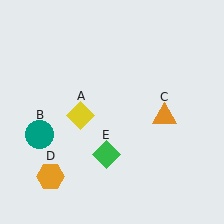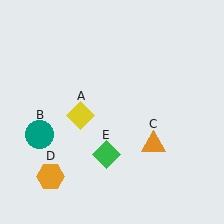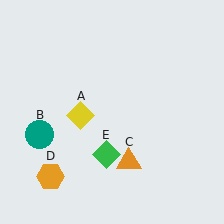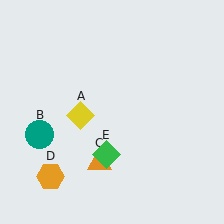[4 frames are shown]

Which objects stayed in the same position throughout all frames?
Yellow diamond (object A) and teal circle (object B) and orange hexagon (object D) and green diamond (object E) remained stationary.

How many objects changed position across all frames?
1 object changed position: orange triangle (object C).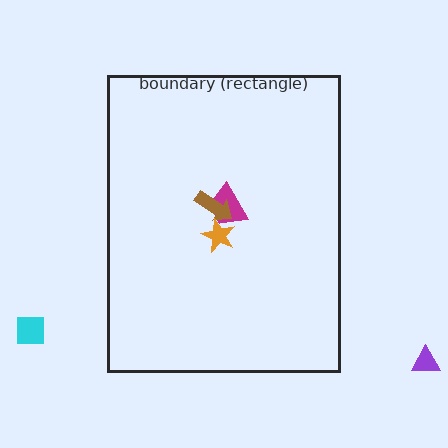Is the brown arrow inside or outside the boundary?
Inside.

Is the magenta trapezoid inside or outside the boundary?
Inside.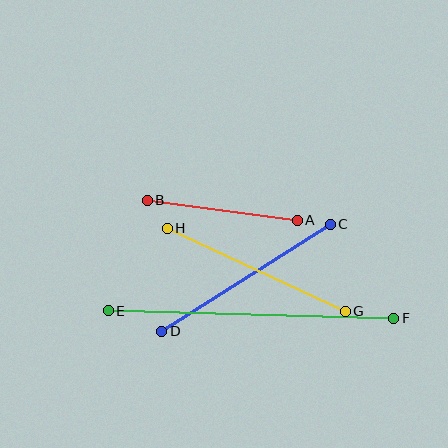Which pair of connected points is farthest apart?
Points E and F are farthest apart.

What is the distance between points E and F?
The distance is approximately 286 pixels.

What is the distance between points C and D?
The distance is approximately 200 pixels.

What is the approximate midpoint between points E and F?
The midpoint is at approximately (251, 314) pixels.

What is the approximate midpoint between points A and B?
The midpoint is at approximately (222, 210) pixels.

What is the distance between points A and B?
The distance is approximately 151 pixels.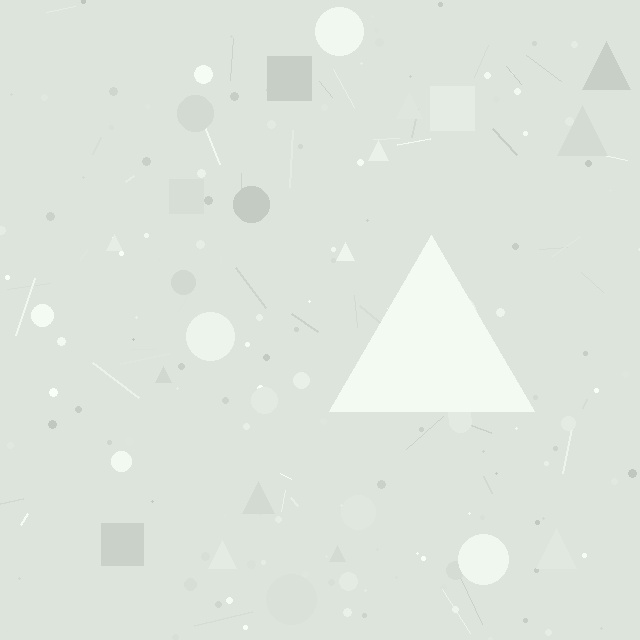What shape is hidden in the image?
A triangle is hidden in the image.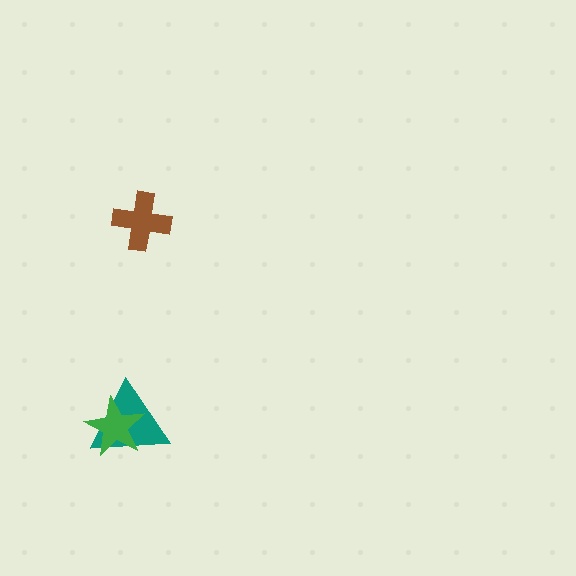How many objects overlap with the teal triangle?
1 object overlaps with the teal triangle.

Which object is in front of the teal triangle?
The green star is in front of the teal triangle.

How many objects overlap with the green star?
1 object overlaps with the green star.